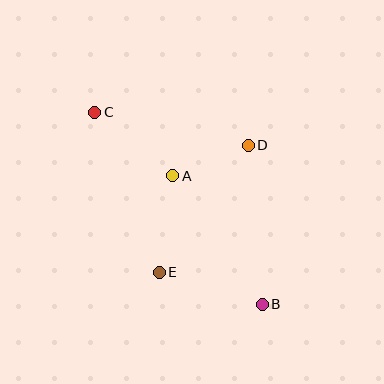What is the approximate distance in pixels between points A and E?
The distance between A and E is approximately 97 pixels.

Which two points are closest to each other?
Points A and D are closest to each other.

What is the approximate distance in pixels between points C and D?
The distance between C and D is approximately 157 pixels.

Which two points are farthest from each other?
Points B and C are farthest from each other.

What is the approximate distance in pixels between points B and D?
The distance between B and D is approximately 160 pixels.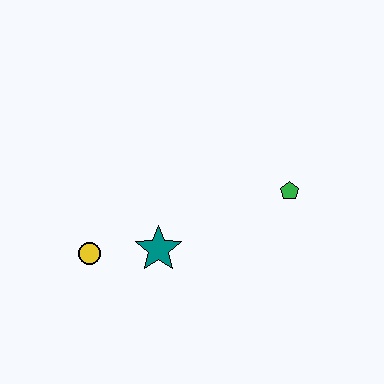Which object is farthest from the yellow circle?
The green pentagon is farthest from the yellow circle.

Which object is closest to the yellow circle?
The teal star is closest to the yellow circle.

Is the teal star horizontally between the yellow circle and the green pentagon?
Yes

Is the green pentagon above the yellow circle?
Yes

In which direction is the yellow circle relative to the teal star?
The yellow circle is to the left of the teal star.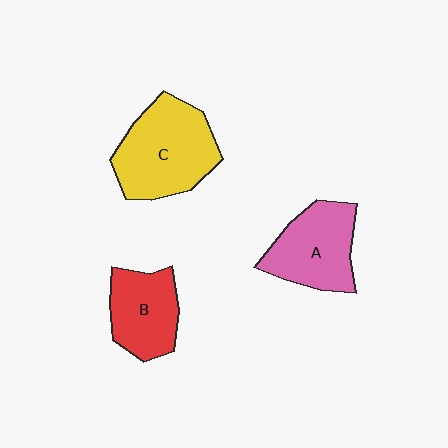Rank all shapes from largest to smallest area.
From largest to smallest: C (yellow), A (pink), B (red).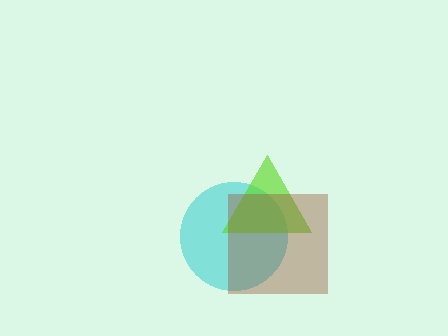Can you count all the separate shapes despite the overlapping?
Yes, there are 3 separate shapes.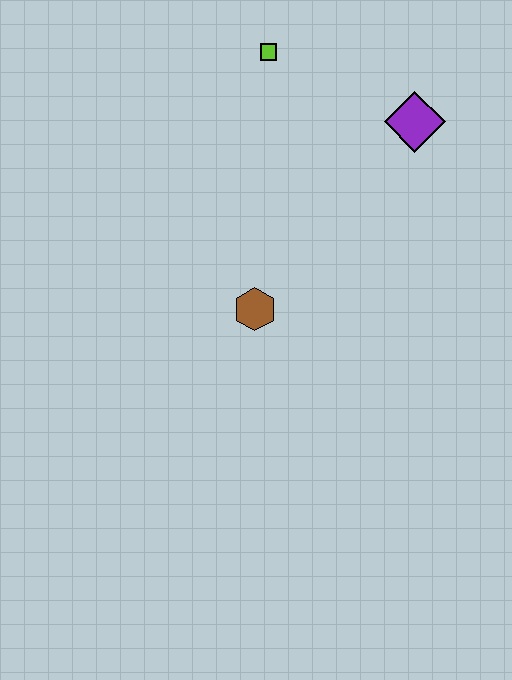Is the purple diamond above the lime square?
No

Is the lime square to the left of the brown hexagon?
No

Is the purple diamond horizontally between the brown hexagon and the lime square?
No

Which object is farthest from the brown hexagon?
The lime square is farthest from the brown hexagon.